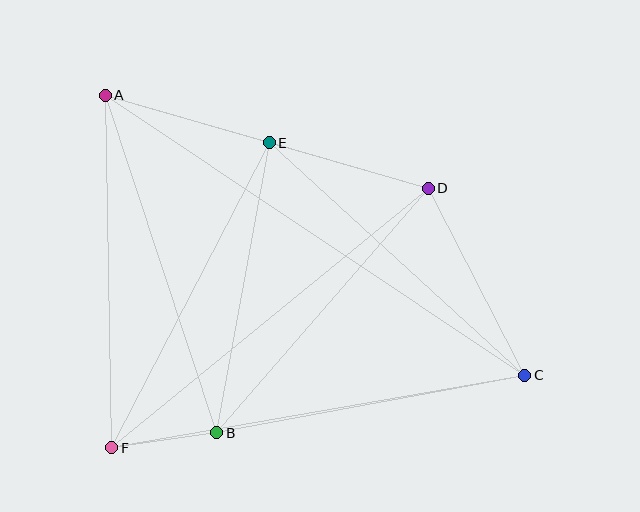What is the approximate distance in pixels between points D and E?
The distance between D and E is approximately 165 pixels.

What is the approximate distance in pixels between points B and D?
The distance between B and D is approximately 323 pixels.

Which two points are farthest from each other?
Points A and C are farthest from each other.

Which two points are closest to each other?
Points B and F are closest to each other.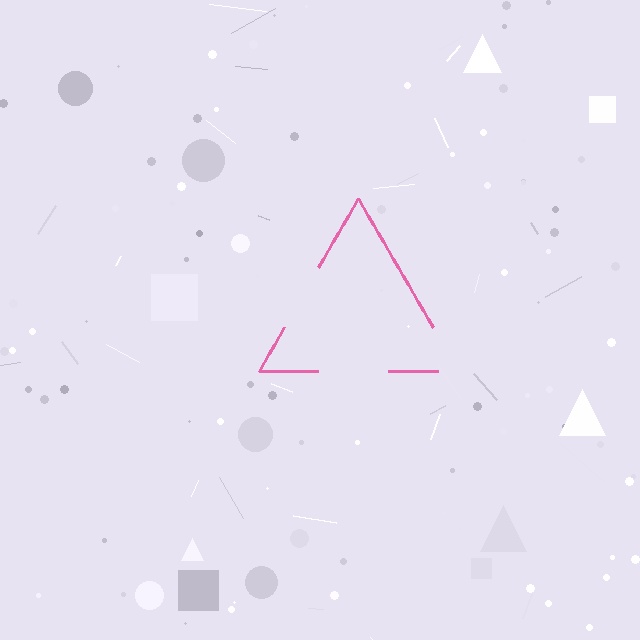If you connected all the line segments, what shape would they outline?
They would outline a triangle.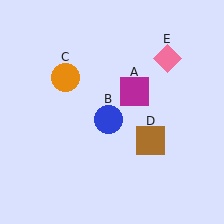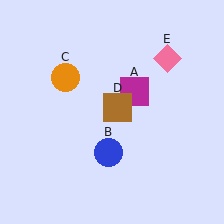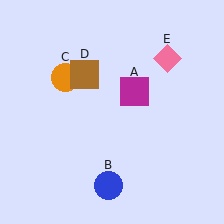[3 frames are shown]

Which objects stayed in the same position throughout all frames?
Magenta square (object A) and orange circle (object C) and pink diamond (object E) remained stationary.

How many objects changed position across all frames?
2 objects changed position: blue circle (object B), brown square (object D).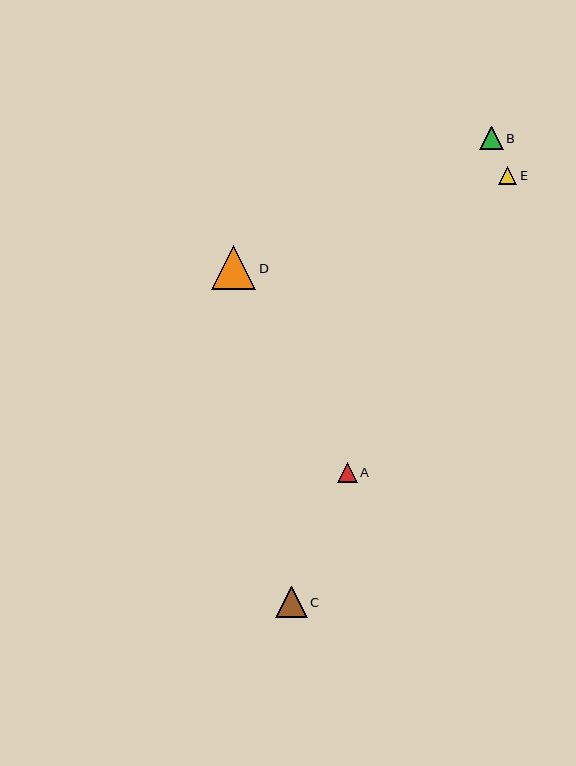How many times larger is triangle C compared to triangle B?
Triangle C is approximately 1.4 times the size of triangle B.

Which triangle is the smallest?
Triangle E is the smallest with a size of approximately 18 pixels.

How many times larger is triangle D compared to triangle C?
Triangle D is approximately 1.4 times the size of triangle C.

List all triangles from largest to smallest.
From largest to smallest: D, C, B, A, E.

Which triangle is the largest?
Triangle D is the largest with a size of approximately 44 pixels.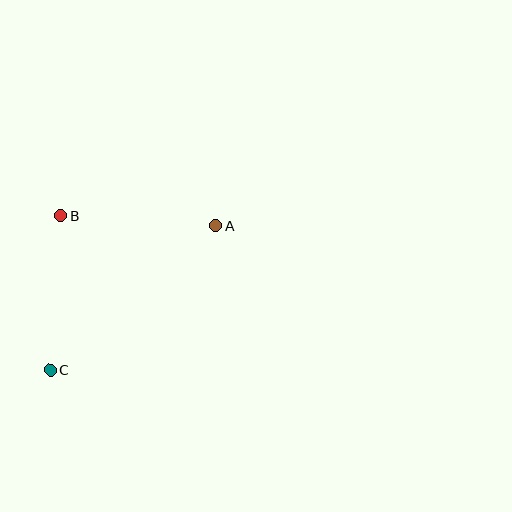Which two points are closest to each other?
Points B and C are closest to each other.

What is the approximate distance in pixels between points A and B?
The distance between A and B is approximately 155 pixels.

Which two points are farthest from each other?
Points A and C are farthest from each other.